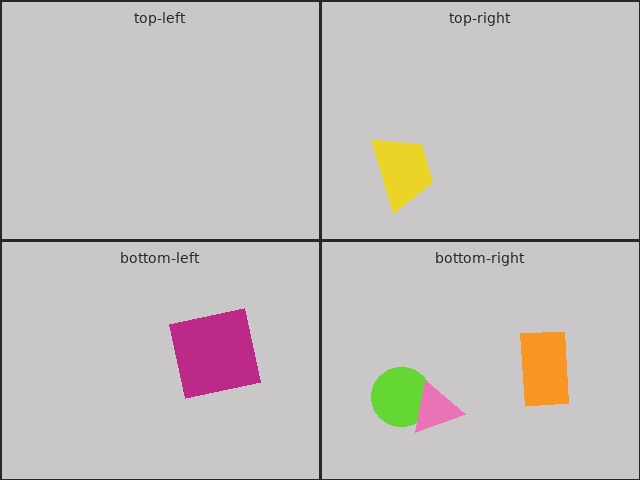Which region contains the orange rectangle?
The bottom-right region.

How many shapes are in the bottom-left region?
1.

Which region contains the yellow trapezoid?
The top-right region.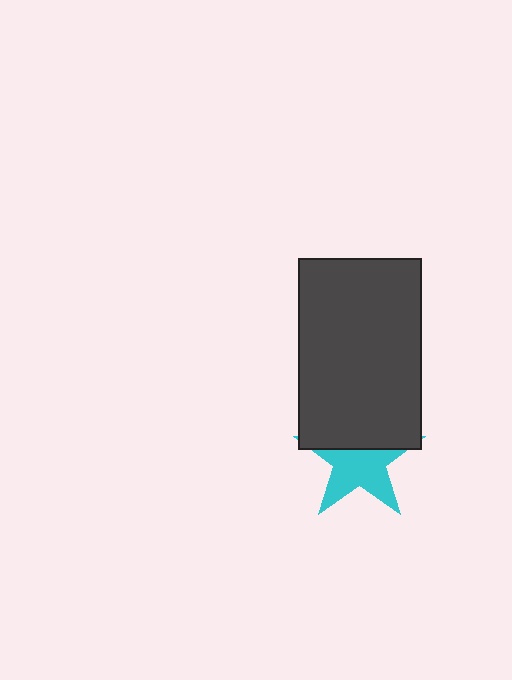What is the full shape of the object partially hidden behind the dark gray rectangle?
The partially hidden object is a cyan star.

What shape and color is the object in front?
The object in front is a dark gray rectangle.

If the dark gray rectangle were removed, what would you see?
You would see the complete cyan star.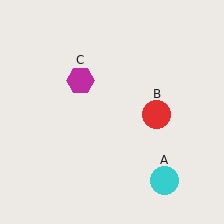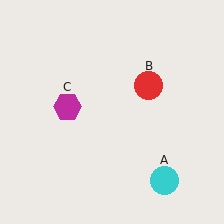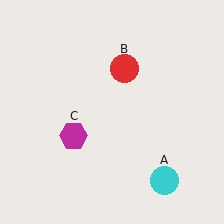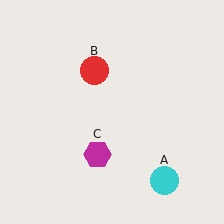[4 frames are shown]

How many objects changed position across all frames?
2 objects changed position: red circle (object B), magenta hexagon (object C).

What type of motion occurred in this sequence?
The red circle (object B), magenta hexagon (object C) rotated counterclockwise around the center of the scene.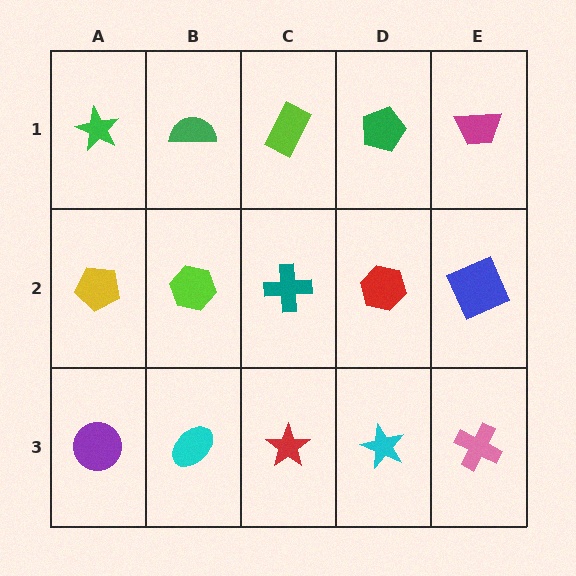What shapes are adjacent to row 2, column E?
A magenta trapezoid (row 1, column E), a pink cross (row 3, column E), a red hexagon (row 2, column D).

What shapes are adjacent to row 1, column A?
A yellow pentagon (row 2, column A), a green semicircle (row 1, column B).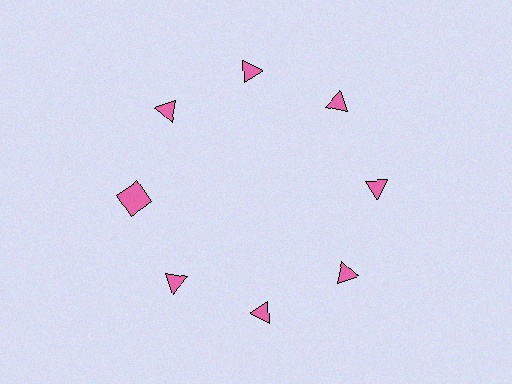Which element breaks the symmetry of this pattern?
The pink square at roughly the 9 o'clock position breaks the symmetry. All other shapes are pink triangles.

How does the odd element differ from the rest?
It has a different shape: square instead of triangle.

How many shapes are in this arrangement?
There are 8 shapes arranged in a ring pattern.